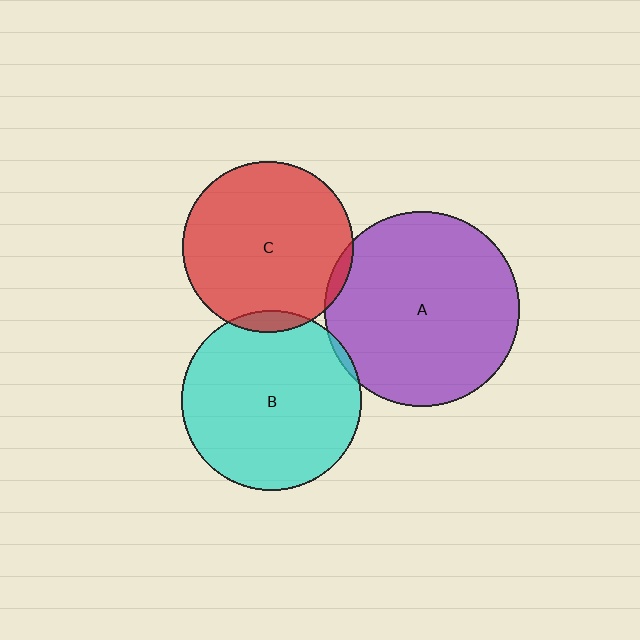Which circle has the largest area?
Circle A (purple).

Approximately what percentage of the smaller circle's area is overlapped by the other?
Approximately 5%.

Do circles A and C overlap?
Yes.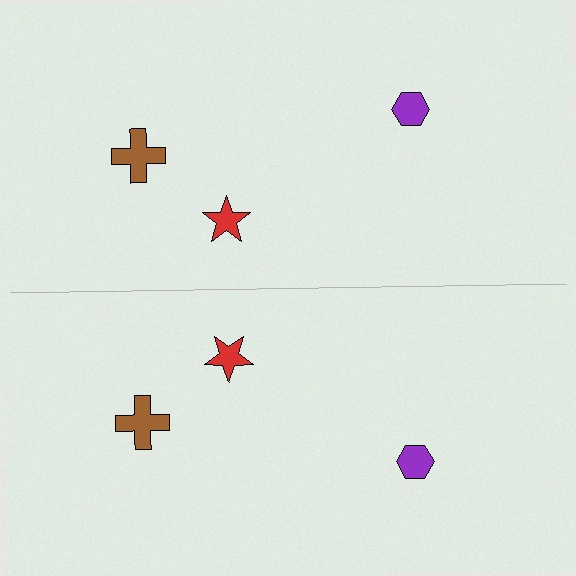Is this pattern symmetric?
Yes, this pattern has bilateral (reflection) symmetry.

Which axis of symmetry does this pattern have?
The pattern has a horizontal axis of symmetry running through the center of the image.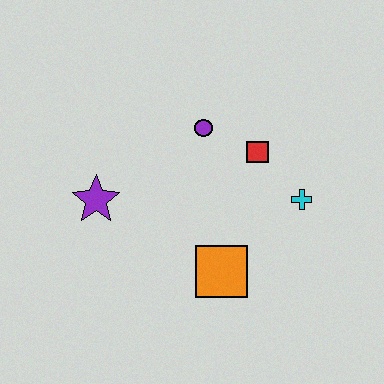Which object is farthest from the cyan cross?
The purple star is farthest from the cyan cross.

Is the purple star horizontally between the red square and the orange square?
No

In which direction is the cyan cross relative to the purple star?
The cyan cross is to the right of the purple star.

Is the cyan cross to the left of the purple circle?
No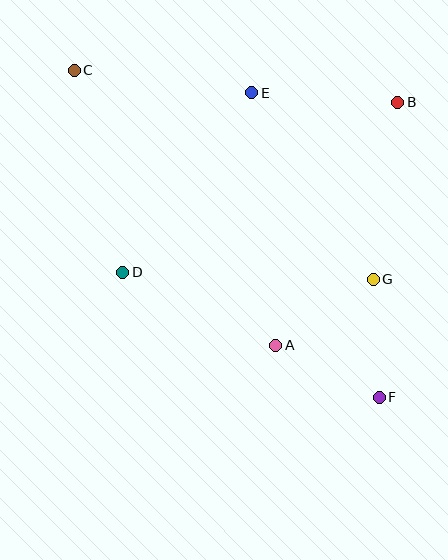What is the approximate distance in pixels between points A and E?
The distance between A and E is approximately 254 pixels.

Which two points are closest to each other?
Points A and F are closest to each other.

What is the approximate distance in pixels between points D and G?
The distance between D and G is approximately 250 pixels.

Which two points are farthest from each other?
Points C and F are farthest from each other.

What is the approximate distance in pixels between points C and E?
The distance between C and E is approximately 179 pixels.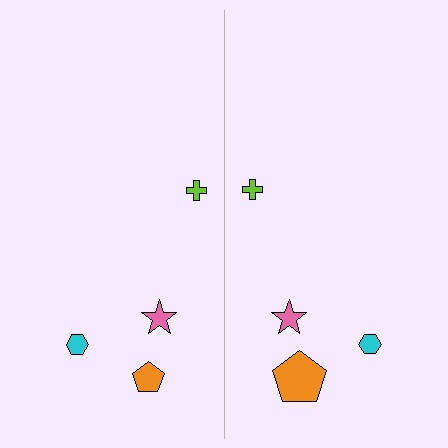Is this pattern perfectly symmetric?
No, the pattern is not perfectly symmetric. The orange pentagon on the right side has a different size than its mirror counterpart.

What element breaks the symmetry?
The orange pentagon on the right side has a different size than its mirror counterpart.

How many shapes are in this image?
There are 8 shapes in this image.